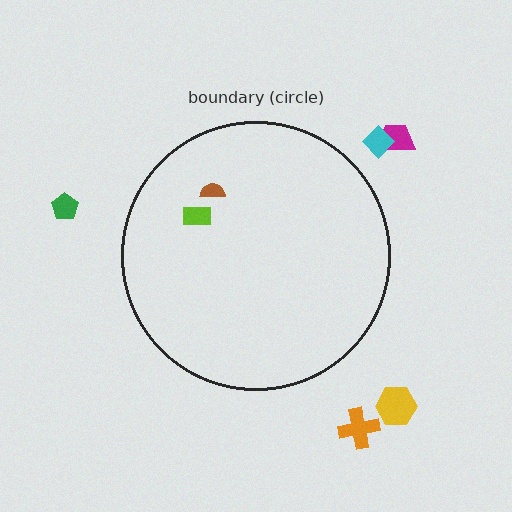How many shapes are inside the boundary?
2 inside, 5 outside.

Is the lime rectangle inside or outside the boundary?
Inside.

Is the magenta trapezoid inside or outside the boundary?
Outside.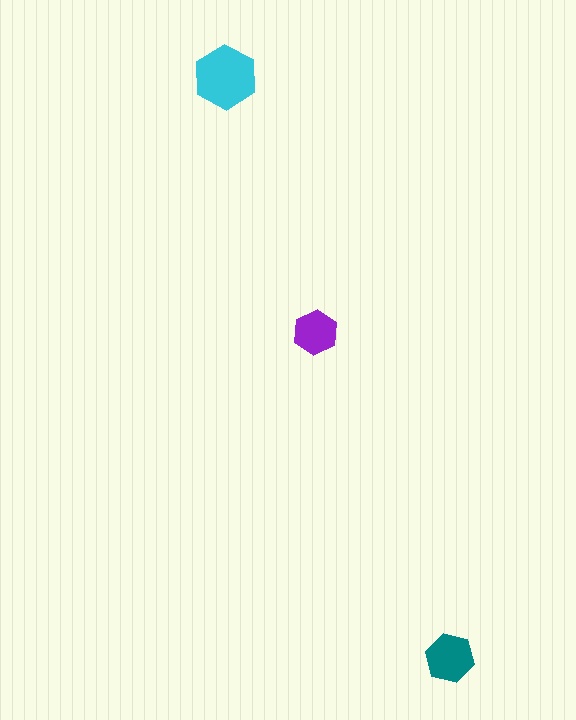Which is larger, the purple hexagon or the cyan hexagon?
The cyan one.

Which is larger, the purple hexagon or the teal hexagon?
The teal one.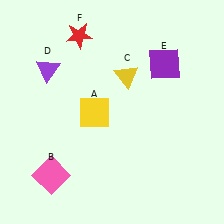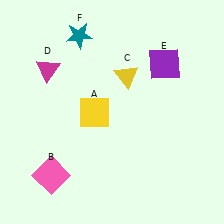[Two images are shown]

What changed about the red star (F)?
In Image 1, F is red. In Image 2, it changed to teal.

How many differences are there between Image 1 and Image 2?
There are 2 differences between the two images.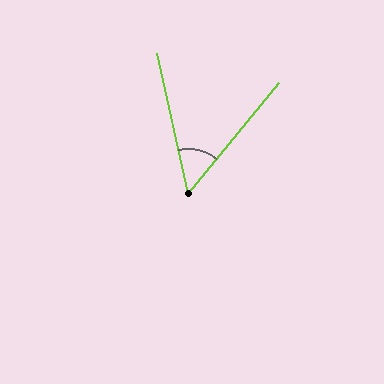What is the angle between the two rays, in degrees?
Approximately 52 degrees.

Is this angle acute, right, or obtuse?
It is acute.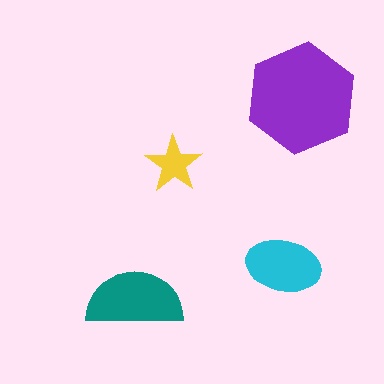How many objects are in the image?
There are 4 objects in the image.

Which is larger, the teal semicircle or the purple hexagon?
The purple hexagon.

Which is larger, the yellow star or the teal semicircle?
The teal semicircle.